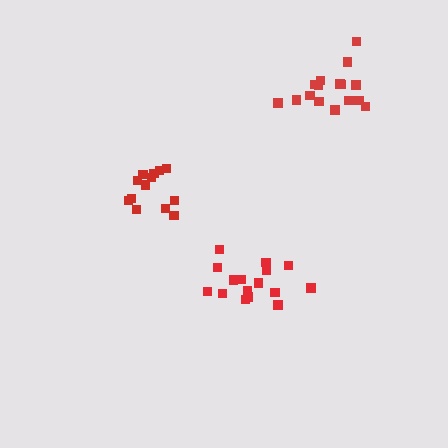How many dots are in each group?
Group 1: 16 dots, Group 2: 16 dots, Group 3: 13 dots (45 total).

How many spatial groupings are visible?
There are 3 spatial groupings.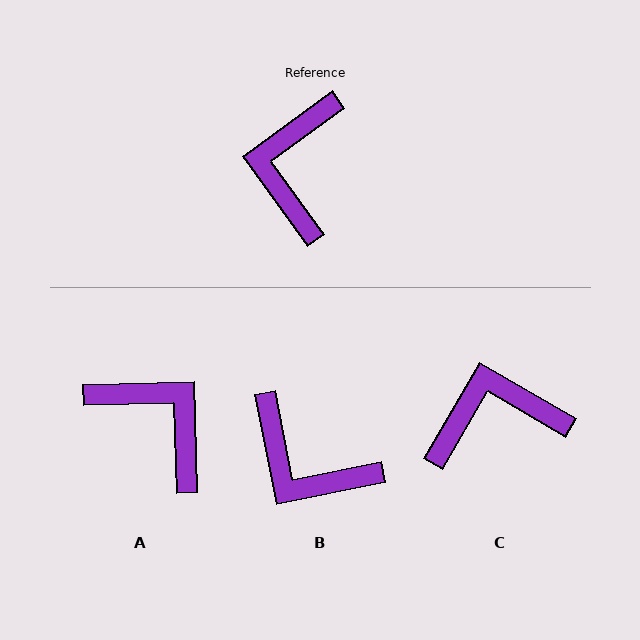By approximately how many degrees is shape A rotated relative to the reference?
Approximately 124 degrees clockwise.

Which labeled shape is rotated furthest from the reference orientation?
A, about 124 degrees away.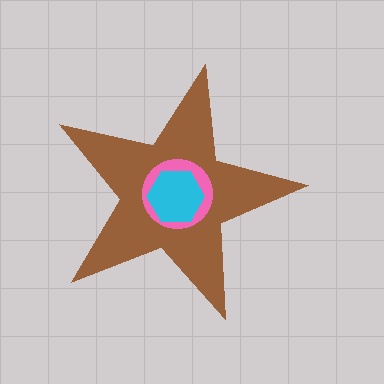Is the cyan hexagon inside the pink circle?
Yes.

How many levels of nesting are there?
3.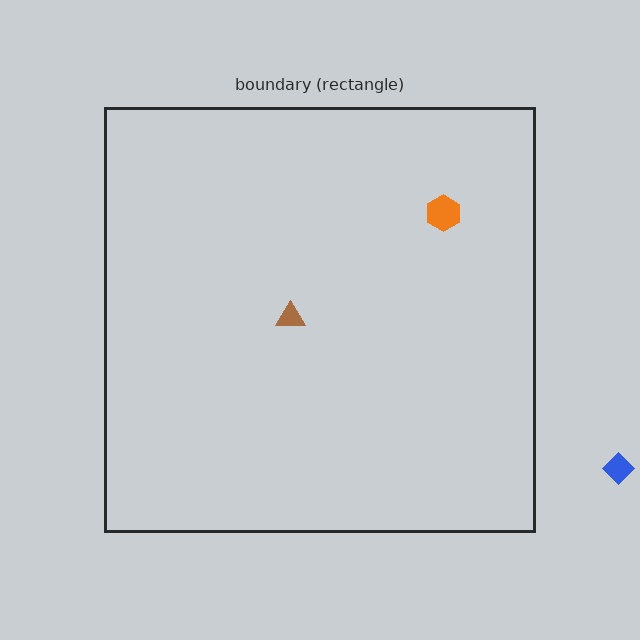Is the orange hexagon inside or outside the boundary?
Inside.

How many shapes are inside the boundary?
2 inside, 1 outside.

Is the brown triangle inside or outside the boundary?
Inside.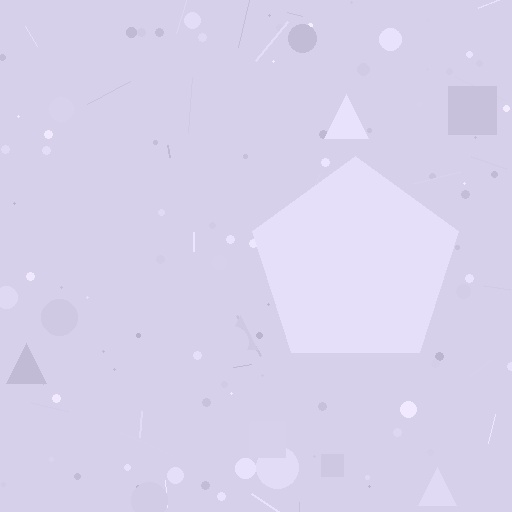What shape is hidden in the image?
A pentagon is hidden in the image.